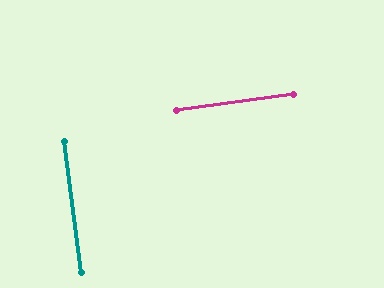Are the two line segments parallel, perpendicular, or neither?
Perpendicular — they meet at approximately 90°.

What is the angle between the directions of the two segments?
Approximately 90 degrees.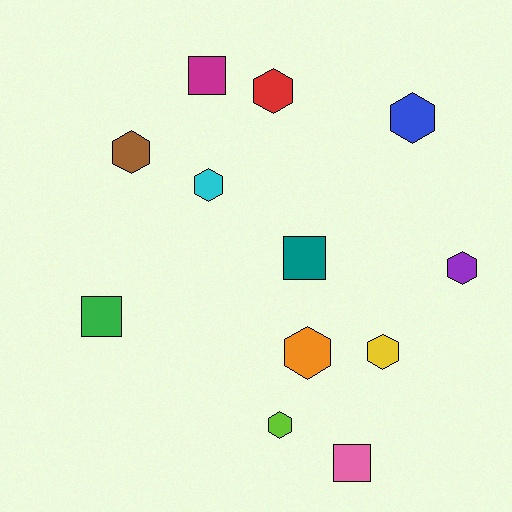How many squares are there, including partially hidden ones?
There are 4 squares.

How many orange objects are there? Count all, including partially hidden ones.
There is 1 orange object.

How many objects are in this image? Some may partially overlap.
There are 12 objects.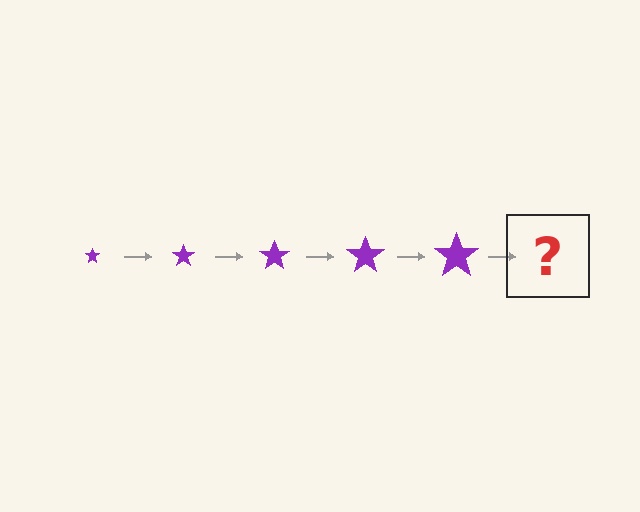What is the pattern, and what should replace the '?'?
The pattern is that the star gets progressively larger each step. The '?' should be a purple star, larger than the previous one.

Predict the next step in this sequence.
The next step is a purple star, larger than the previous one.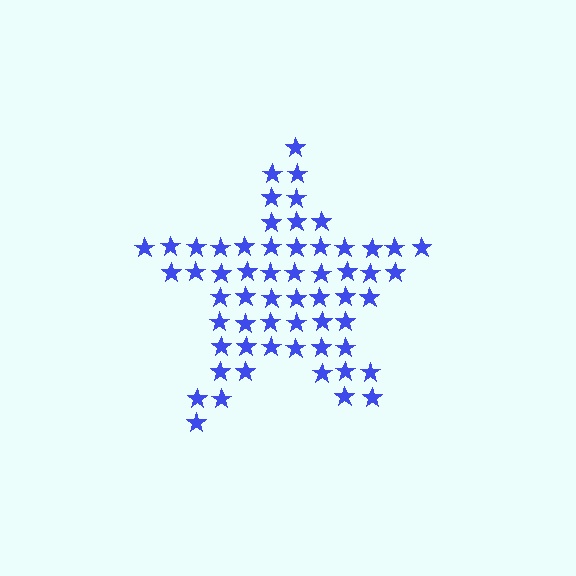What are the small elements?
The small elements are stars.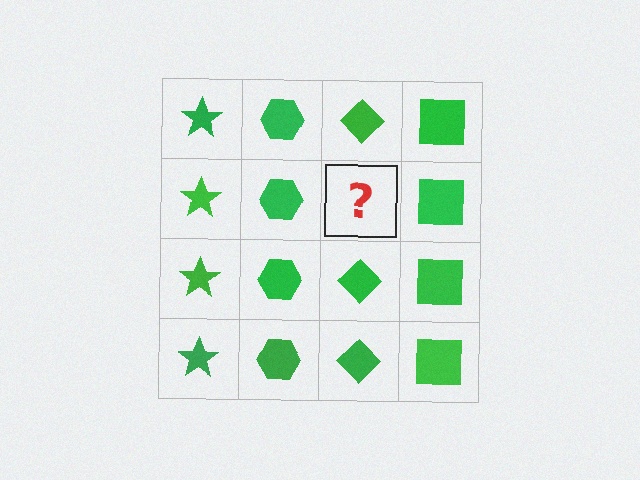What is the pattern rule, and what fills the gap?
The rule is that each column has a consistent shape. The gap should be filled with a green diamond.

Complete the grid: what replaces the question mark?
The question mark should be replaced with a green diamond.